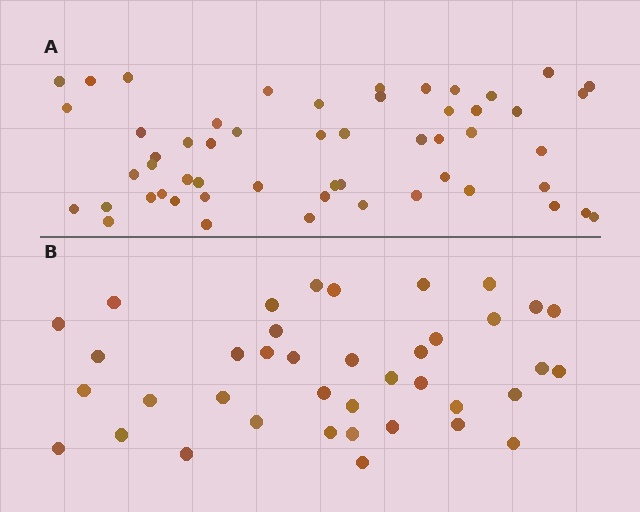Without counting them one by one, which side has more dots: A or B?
Region A (the top region) has more dots.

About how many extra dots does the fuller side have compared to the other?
Region A has approximately 15 more dots than region B.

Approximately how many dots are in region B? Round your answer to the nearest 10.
About 40 dots. (The exact count is 39, which rounds to 40.)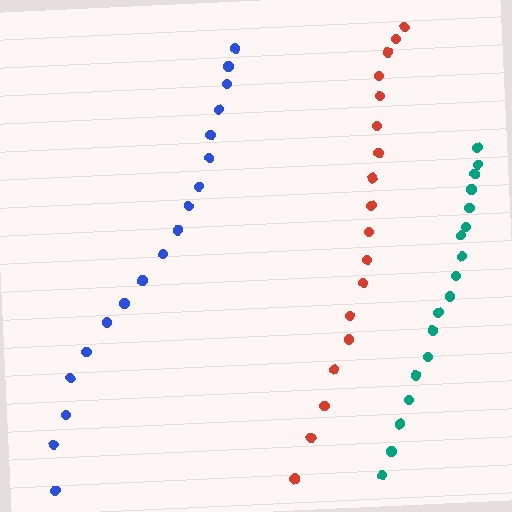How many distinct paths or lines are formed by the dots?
There are 3 distinct paths.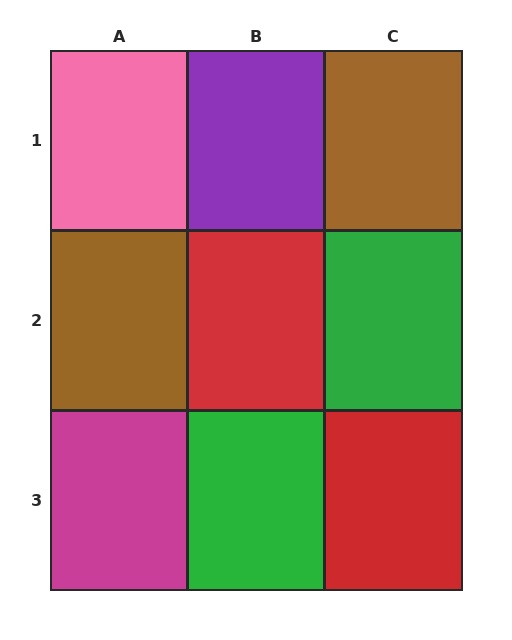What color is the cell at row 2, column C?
Green.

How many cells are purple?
1 cell is purple.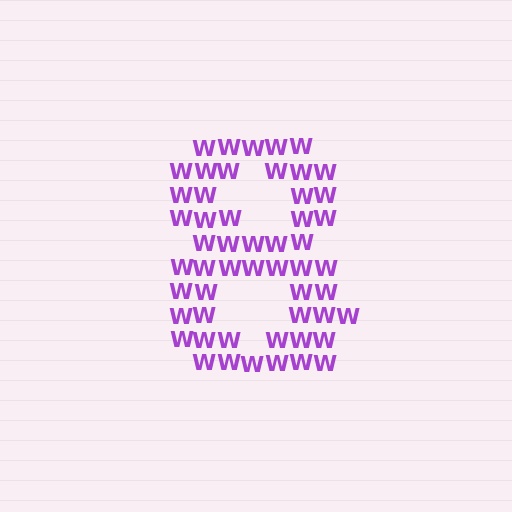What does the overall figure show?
The overall figure shows the digit 8.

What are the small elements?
The small elements are letter W's.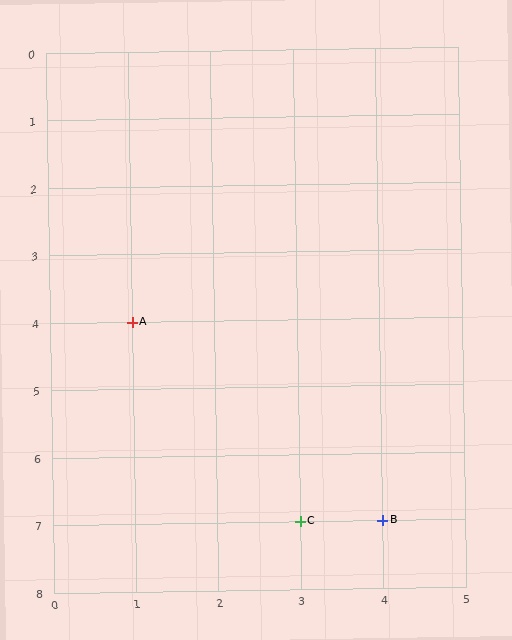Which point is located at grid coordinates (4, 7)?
Point B is at (4, 7).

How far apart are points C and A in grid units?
Points C and A are 2 columns and 3 rows apart (about 3.6 grid units diagonally).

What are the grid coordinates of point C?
Point C is at grid coordinates (3, 7).